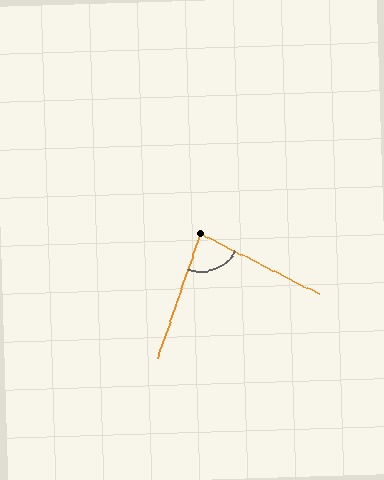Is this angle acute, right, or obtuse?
It is acute.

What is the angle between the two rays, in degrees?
Approximately 82 degrees.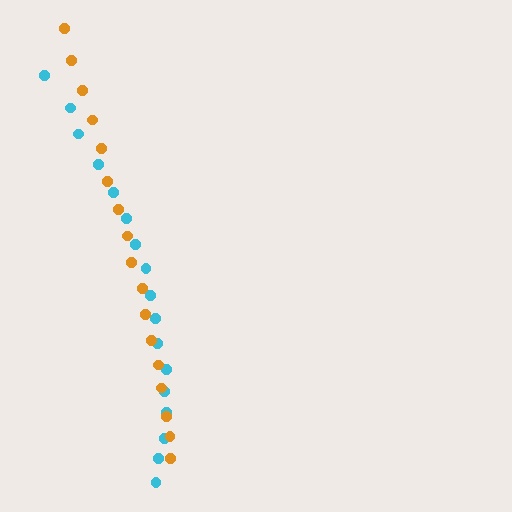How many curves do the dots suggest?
There are 2 distinct paths.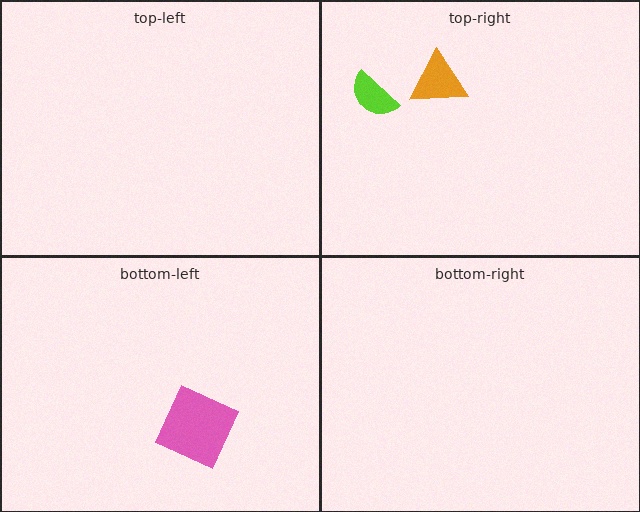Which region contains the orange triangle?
The top-right region.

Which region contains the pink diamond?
The bottom-left region.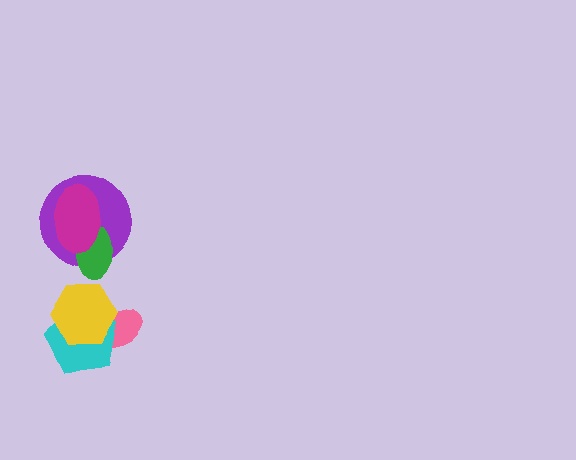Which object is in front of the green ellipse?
The magenta ellipse is in front of the green ellipse.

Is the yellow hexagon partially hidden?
No, no other shape covers it.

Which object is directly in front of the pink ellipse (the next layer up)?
The cyan pentagon is directly in front of the pink ellipse.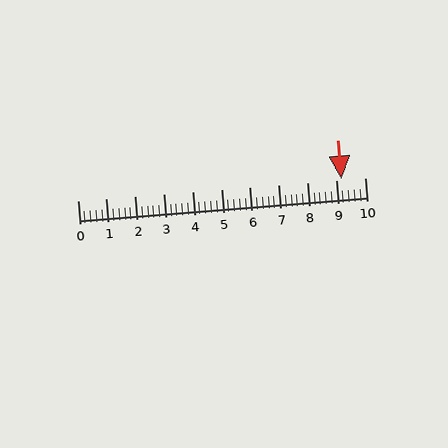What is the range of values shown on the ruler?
The ruler shows values from 0 to 10.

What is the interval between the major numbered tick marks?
The major tick marks are spaced 1 units apart.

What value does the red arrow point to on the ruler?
The red arrow points to approximately 9.2.